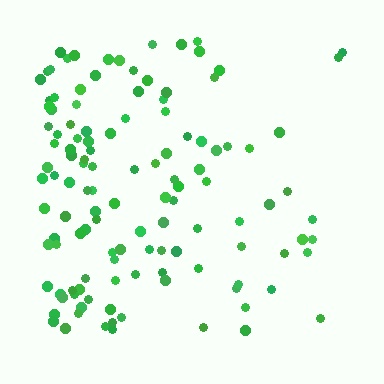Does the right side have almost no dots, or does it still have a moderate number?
Still a moderate number, just noticeably fewer than the left.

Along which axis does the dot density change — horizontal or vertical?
Horizontal.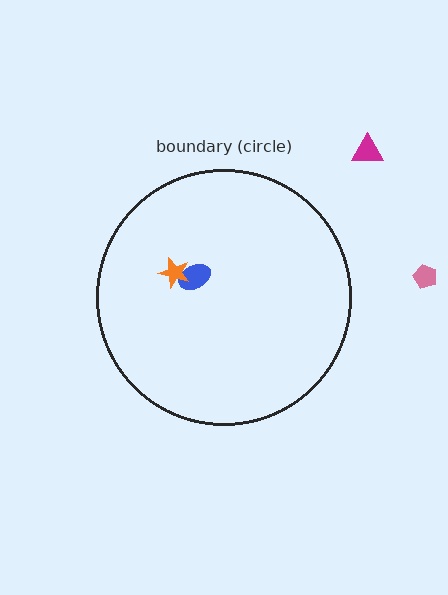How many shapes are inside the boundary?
2 inside, 2 outside.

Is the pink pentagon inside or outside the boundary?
Outside.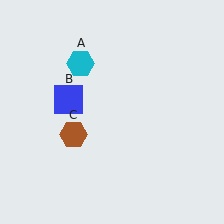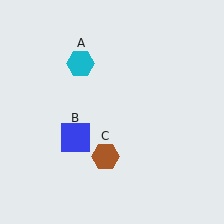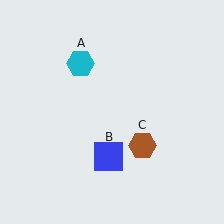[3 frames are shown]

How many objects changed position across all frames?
2 objects changed position: blue square (object B), brown hexagon (object C).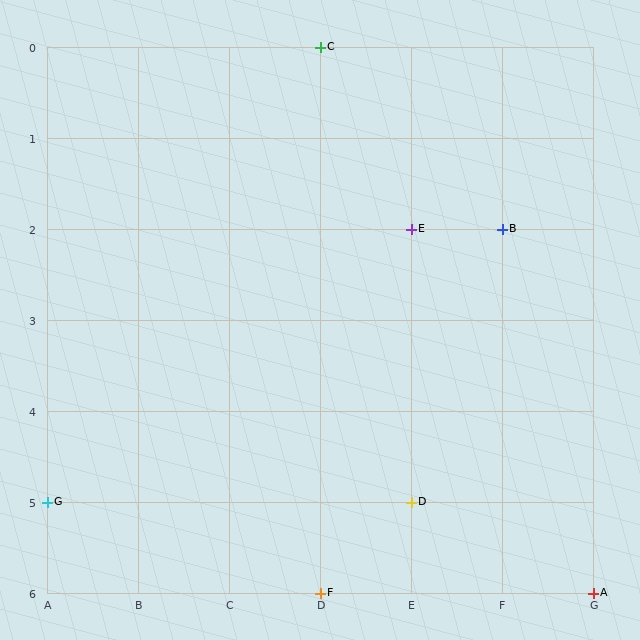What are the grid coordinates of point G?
Point G is at grid coordinates (A, 5).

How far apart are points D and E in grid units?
Points D and E are 3 rows apart.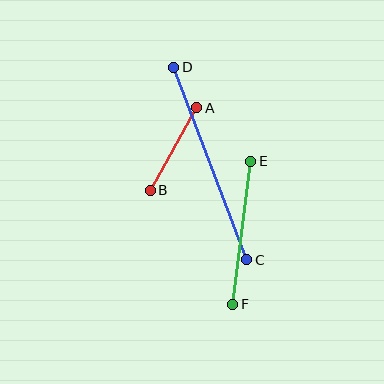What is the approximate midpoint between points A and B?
The midpoint is at approximately (174, 149) pixels.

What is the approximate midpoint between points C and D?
The midpoint is at approximately (210, 164) pixels.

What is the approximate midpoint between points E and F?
The midpoint is at approximately (242, 233) pixels.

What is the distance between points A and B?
The distance is approximately 95 pixels.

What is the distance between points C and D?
The distance is approximately 206 pixels.